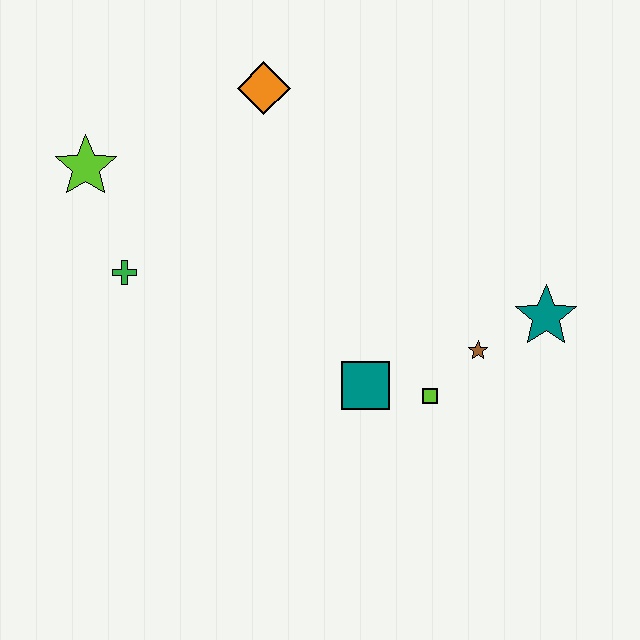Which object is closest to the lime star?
The green cross is closest to the lime star.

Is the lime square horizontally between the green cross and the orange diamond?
No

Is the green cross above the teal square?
Yes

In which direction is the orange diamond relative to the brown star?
The orange diamond is above the brown star.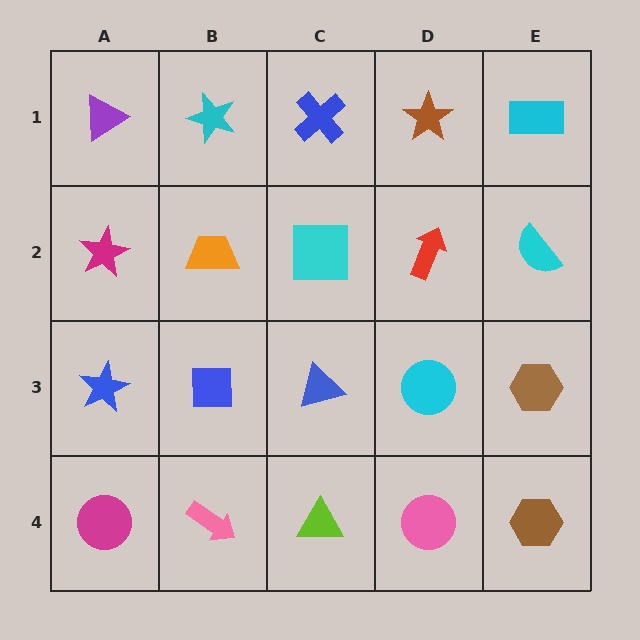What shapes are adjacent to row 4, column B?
A blue square (row 3, column B), a magenta circle (row 4, column A), a lime triangle (row 4, column C).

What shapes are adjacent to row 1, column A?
A magenta star (row 2, column A), a cyan star (row 1, column B).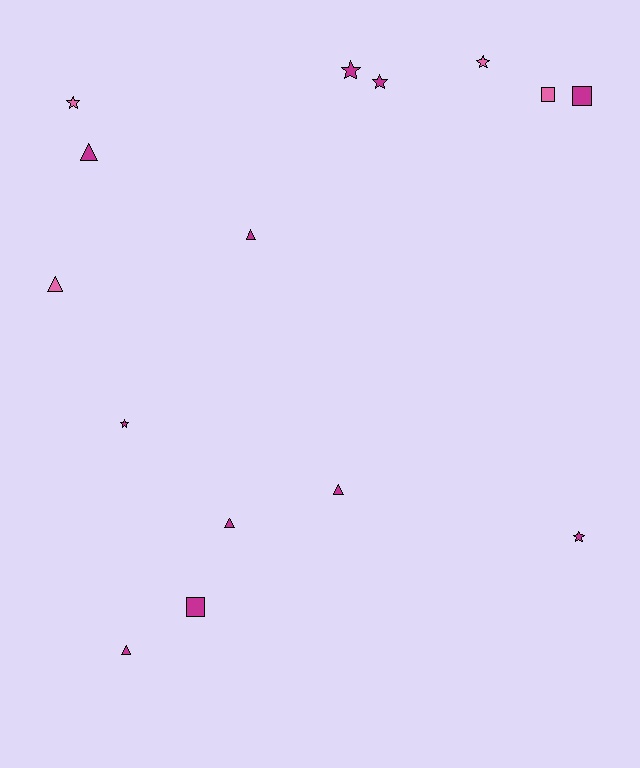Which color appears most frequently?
Magenta, with 11 objects.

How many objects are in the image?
There are 15 objects.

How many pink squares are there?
There is 1 pink square.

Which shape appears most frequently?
Star, with 6 objects.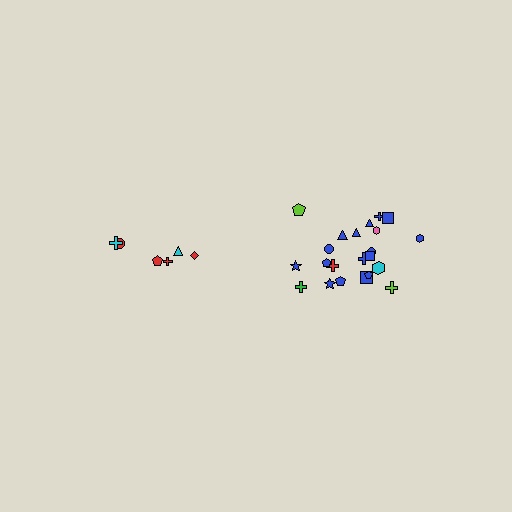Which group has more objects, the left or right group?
The right group.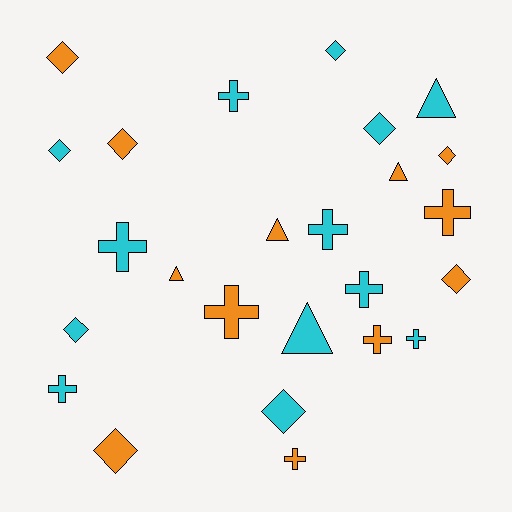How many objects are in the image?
There are 25 objects.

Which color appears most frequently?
Cyan, with 13 objects.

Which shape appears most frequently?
Diamond, with 10 objects.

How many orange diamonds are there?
There are 5 orange diamonds.